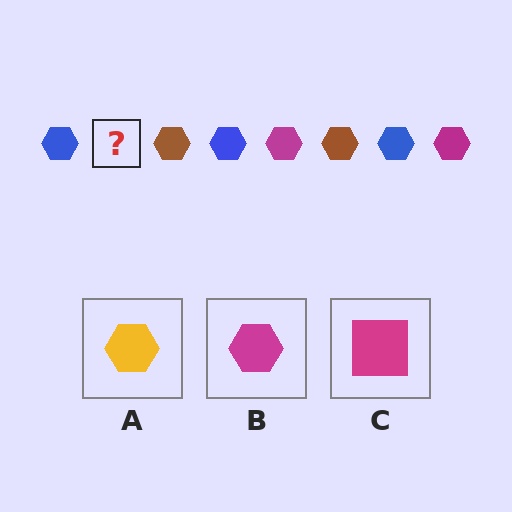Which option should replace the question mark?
Option B.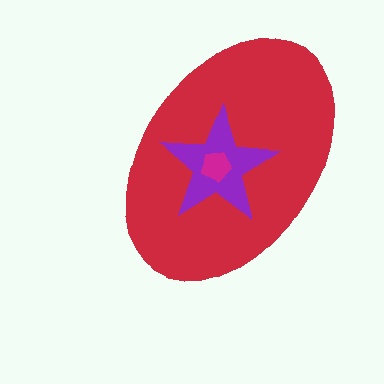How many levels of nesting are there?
3.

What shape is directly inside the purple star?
The magenta pentagon.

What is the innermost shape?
The magenta pentagon.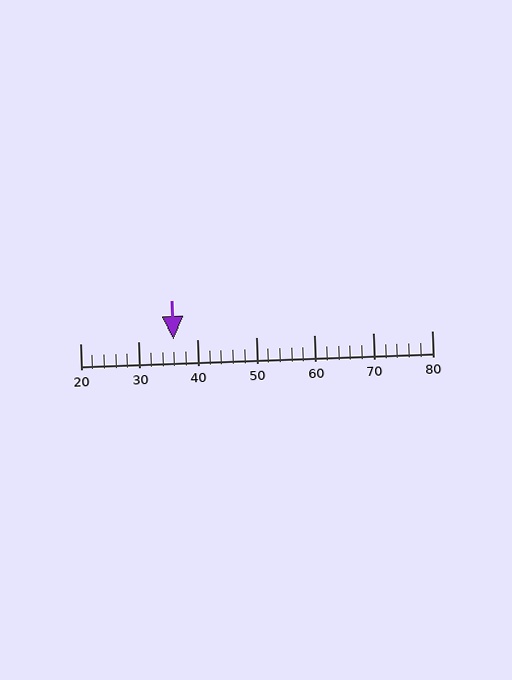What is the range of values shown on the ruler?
The ruler shows values from 20 to 80.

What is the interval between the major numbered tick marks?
The major tick marks are spaced 10 units apart.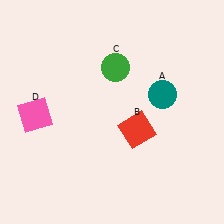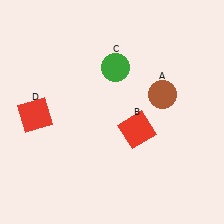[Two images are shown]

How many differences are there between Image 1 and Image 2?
There are 2 differences between the two images.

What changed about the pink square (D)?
In Image 1, D is pink. In Image 2, it changed to red.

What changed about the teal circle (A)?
In Image 1, A is teal. In Image 2, it changed to brown.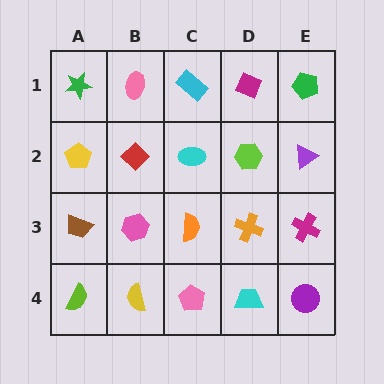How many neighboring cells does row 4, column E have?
2.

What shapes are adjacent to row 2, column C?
A cyan rectangle (row 1, column C), an orange semicircle (row 3, column C), a red diamond (row 2, column B), a lime hexagon (row 2, column D).